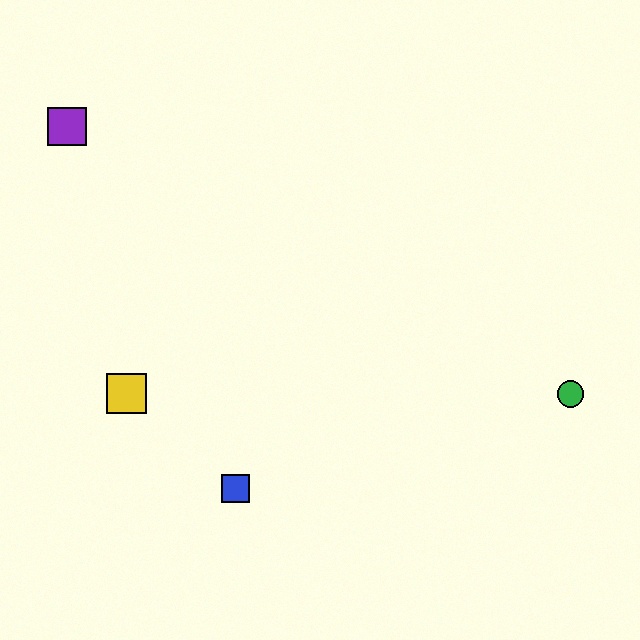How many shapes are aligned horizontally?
3 shapes (the red circle, the green circle, the yellow square) are aligned horizontally.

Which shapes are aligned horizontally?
The red circle, the green circle, the yellow square are aligned horizontally.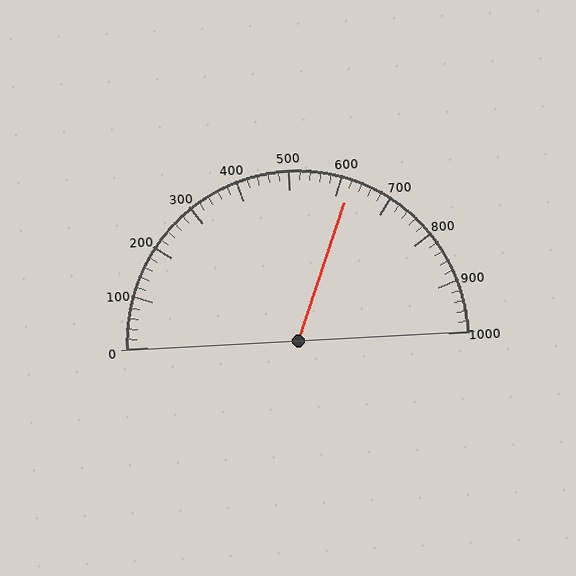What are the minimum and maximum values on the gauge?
The gauge ranges from 0 to 1000.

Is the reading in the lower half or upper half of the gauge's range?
The reading is in the upper half of the range (0 to 1000).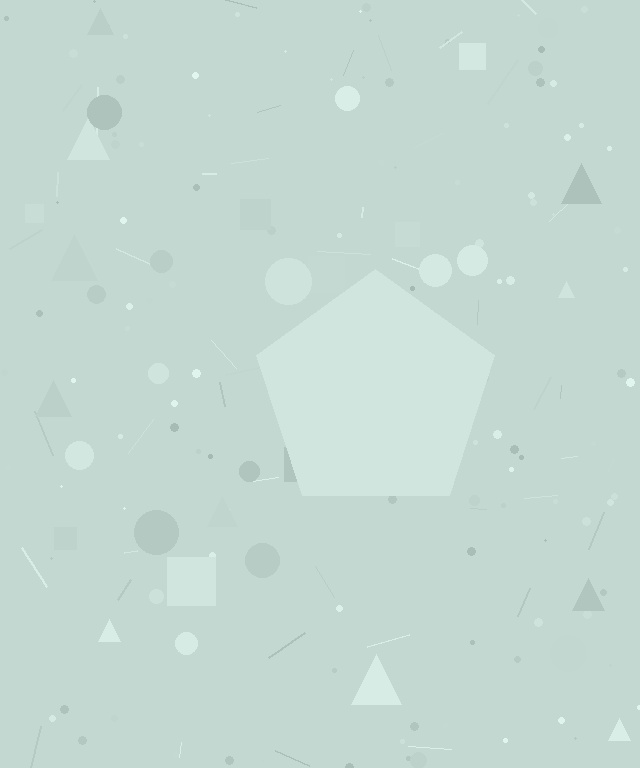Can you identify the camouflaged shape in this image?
The camouflaged shape is a pentagon.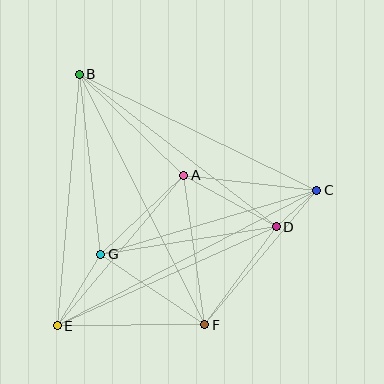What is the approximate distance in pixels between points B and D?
The distance between B and D is approximately 249 pixels.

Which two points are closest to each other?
Points C and D are closest to each other.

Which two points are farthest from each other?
Points C and E are farthest from each other.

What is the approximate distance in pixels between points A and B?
The distance between A and B is approximately 145 pixels.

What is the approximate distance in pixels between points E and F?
The distance between E and F is approximately 148 pixels.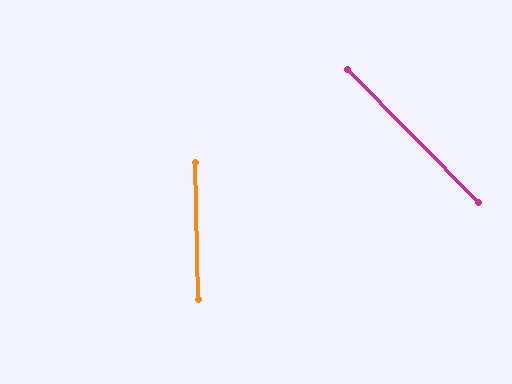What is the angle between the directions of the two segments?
Approximately 43 degrees.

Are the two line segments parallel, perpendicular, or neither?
Neither parallel nor perpendicular — they differ by about 43°.